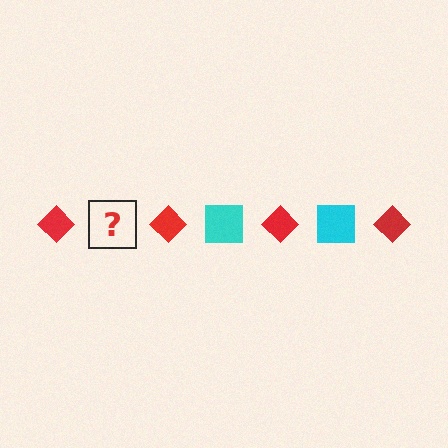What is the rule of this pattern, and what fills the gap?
The rule is that the pattern alternates between red diamond and cyan square. The gap should be filled with a cyan square.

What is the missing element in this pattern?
The missing element is a cyan square.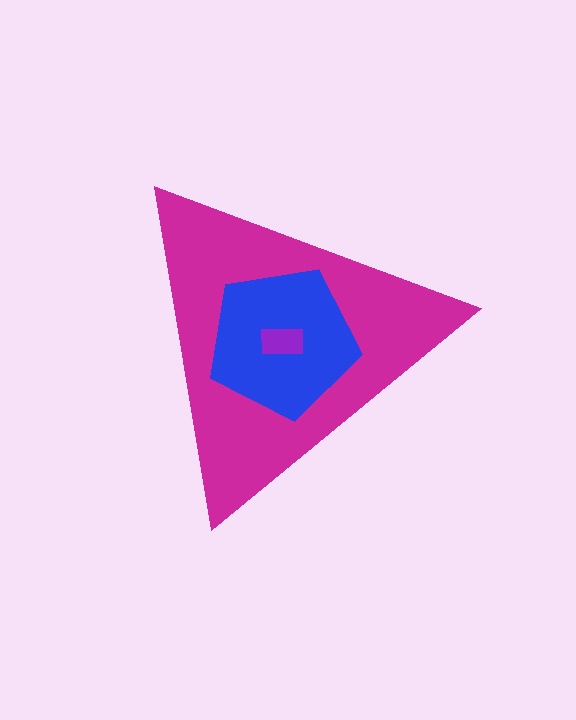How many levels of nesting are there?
3.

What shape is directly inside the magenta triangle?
The blue pentagon.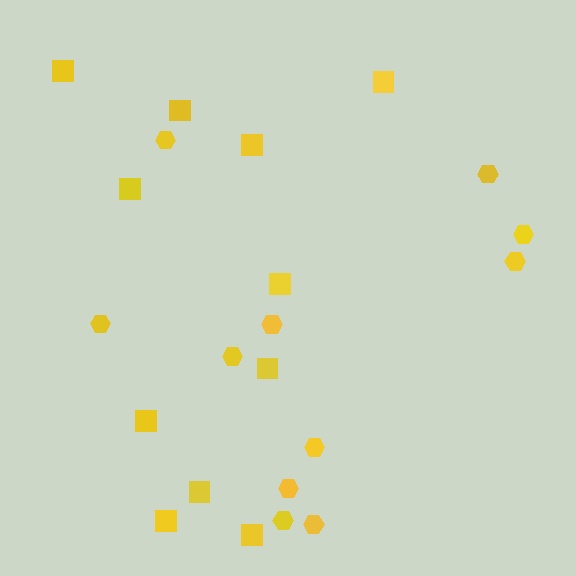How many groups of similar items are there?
There are 2 groups: one group of squares (11) and one group of hexagons (11).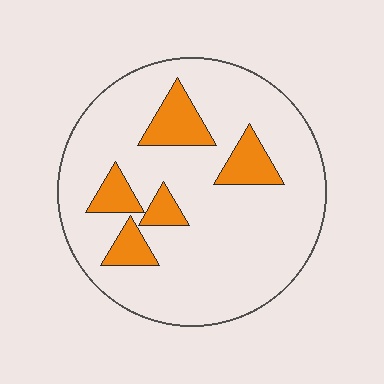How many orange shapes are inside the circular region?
5.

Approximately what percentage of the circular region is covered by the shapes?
Approximately 15%.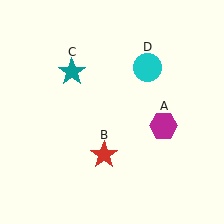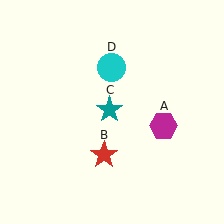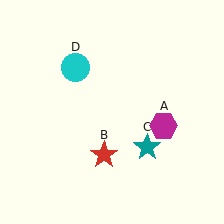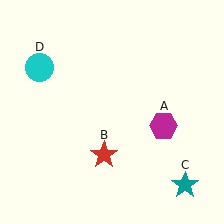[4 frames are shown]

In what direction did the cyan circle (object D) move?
The cyan circle (object D) moved left.